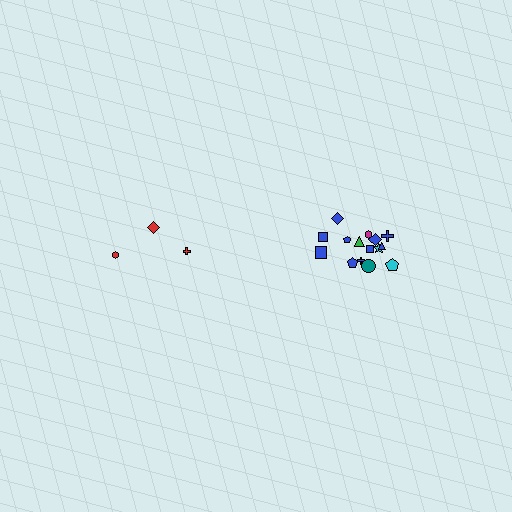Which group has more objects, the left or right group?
The right group.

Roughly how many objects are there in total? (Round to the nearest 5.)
Roughly 20 objects in total.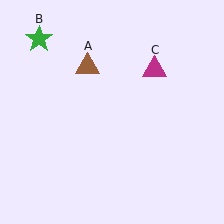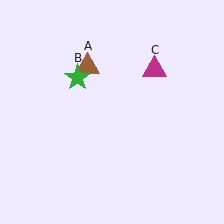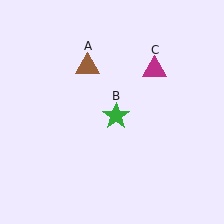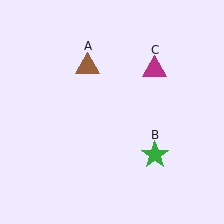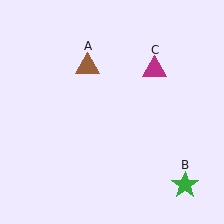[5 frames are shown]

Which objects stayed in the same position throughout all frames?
Brown triangle (object A) and magenta triangle (object C) remained stationary.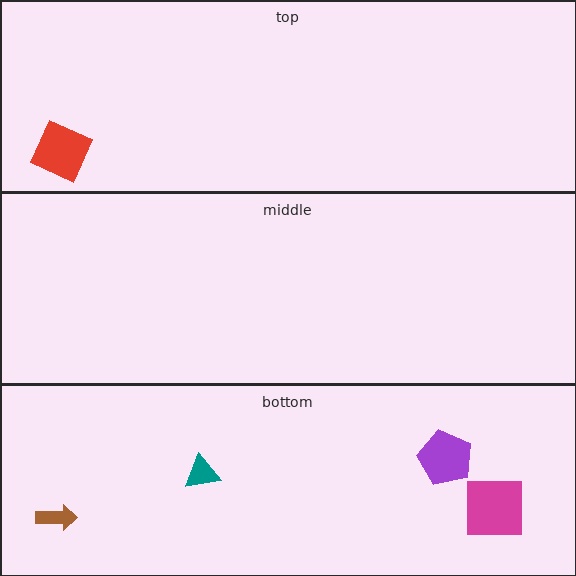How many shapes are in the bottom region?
4.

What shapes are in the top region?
The red diamond.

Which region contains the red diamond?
The top region.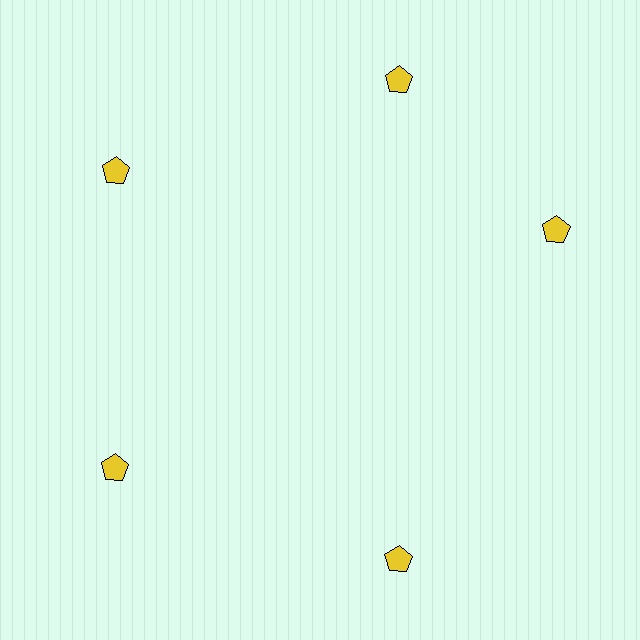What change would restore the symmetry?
The symmetry would be restored by rotating it back into even spacing with its neighbors so that all 5 pentagons sit at equal angles and equal distance from the center.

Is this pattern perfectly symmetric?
No. The 5 yellow pentagons are arranged in a ring, but one element near the 3 o'clock position is rotated out of alignment along the ring, breaking the 5-fold rotational symmetry.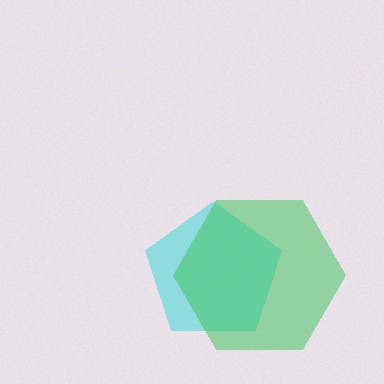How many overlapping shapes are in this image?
There are 2 overlapping shapes in the image.